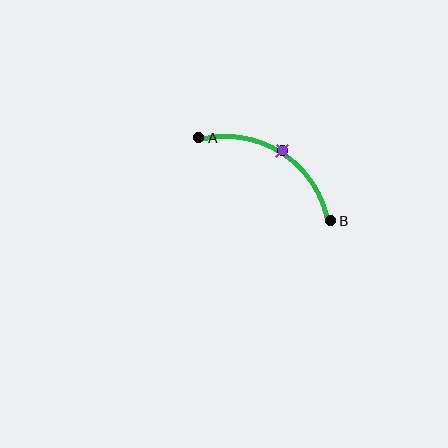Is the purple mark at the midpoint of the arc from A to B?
Yes. The purple mark lies on the arc at equal arc-length from both A and B — it is the arc midpoint.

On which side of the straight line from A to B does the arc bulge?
The arc bulges above the straight line connecting A and B.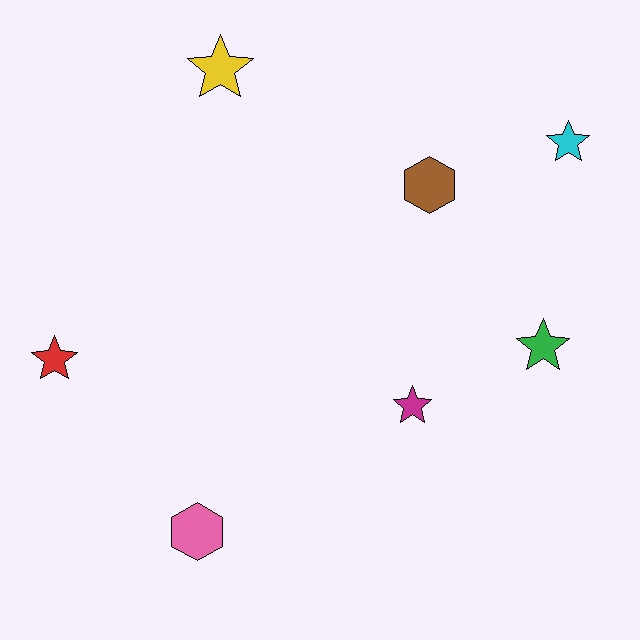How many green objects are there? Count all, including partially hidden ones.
There is 1 green object.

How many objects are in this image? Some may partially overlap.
There are 7 objects.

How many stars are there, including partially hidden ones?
There are 5 stars.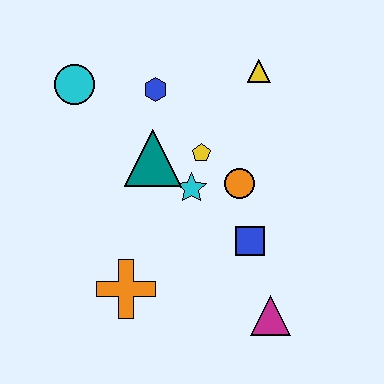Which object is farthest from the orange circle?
The cyan circle is farthest from the orange circle.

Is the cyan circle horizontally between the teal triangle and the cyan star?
No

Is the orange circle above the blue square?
Yes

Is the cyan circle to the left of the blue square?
Yes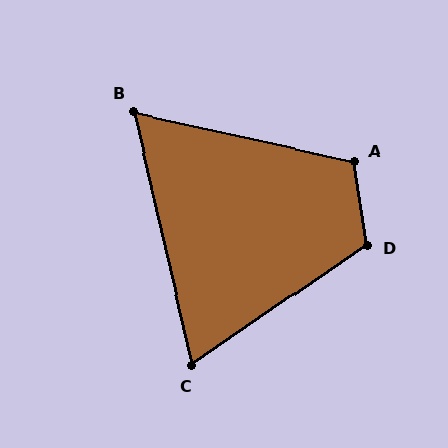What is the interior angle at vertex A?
Approximately 111 degrees (obtuse).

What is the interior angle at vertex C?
Approximately 69 degrees (acute).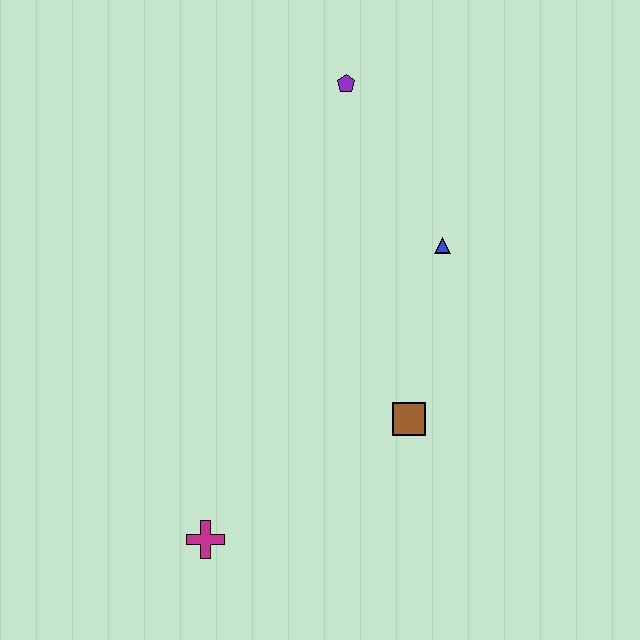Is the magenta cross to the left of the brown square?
Yes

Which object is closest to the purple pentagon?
The blue triangle is closest to the purple pentagon.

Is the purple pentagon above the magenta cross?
Yes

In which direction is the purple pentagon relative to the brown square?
The purple pentagon is above the brown square.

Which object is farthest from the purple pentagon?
The magenta cross is farthest from the purple pentagon.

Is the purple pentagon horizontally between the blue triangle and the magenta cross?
Yes